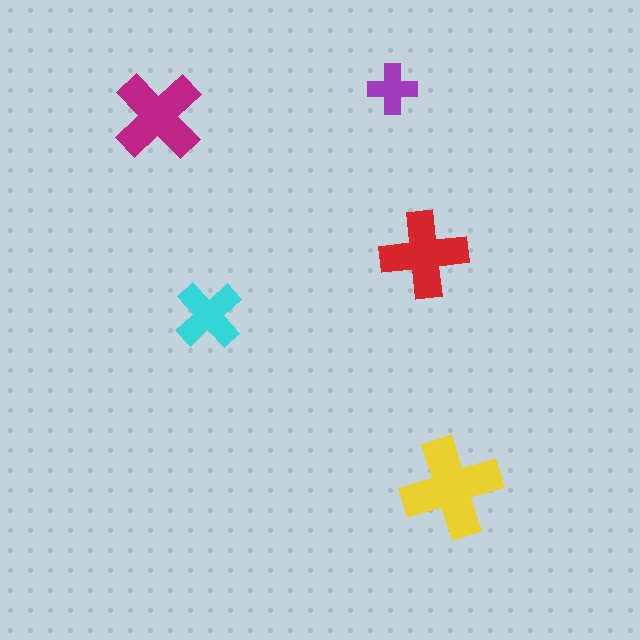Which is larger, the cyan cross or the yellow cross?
The yellow one.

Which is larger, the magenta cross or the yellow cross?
The yellow one.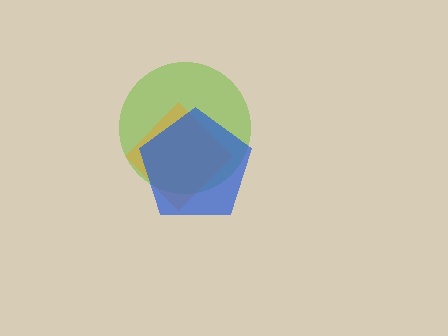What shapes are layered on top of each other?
The layered shapes are: a lime circle, an orange diamond, a blue pentagon.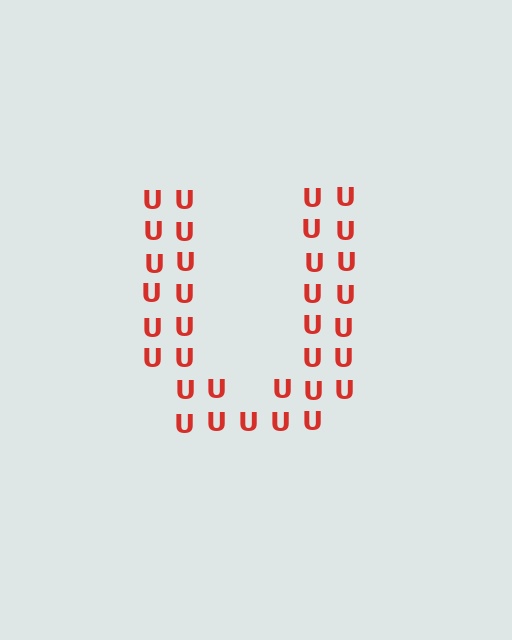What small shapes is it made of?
It is made of small letter U's.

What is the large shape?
The large shape is the letter U.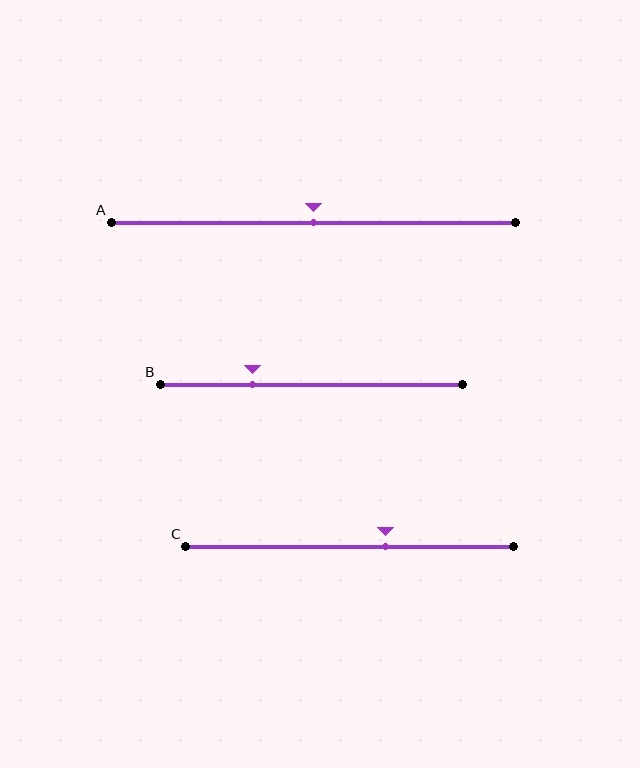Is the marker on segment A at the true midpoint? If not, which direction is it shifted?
Yes, the marker on segment A is at the true midpoint.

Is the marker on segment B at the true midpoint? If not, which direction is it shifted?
No, the marker on segment B is shifted to the left by about 20% of the segment length.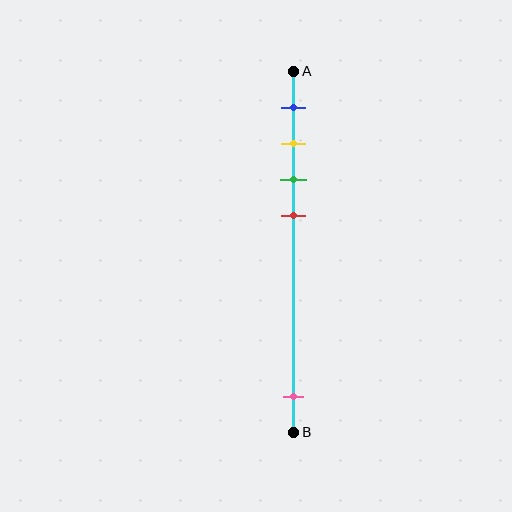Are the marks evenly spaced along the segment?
No, the marks are not evenly spaced.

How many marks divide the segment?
There are 5 marks dividing the segment.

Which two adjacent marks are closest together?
The yellow and green marks are the closest adjacent pair.